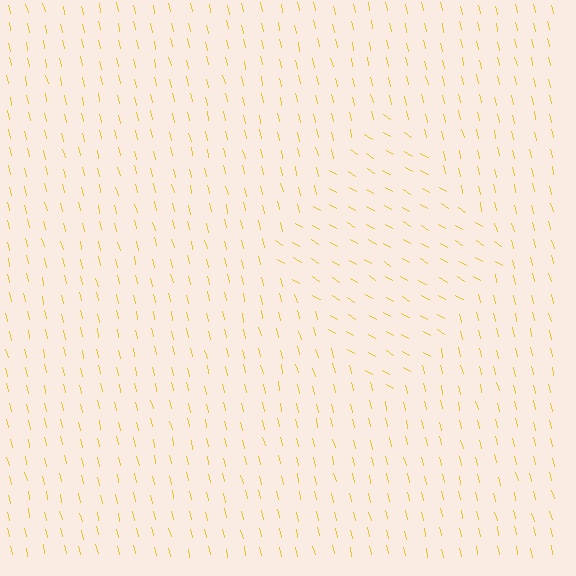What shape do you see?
I see a diamond.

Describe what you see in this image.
The image is filled with small yellow line segments. A diamond region in the image has lines oriented differently from the surrounding lines, creating a visible texture boundary.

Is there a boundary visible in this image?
Yes, there is a texture boundary formed by a change in line orientation.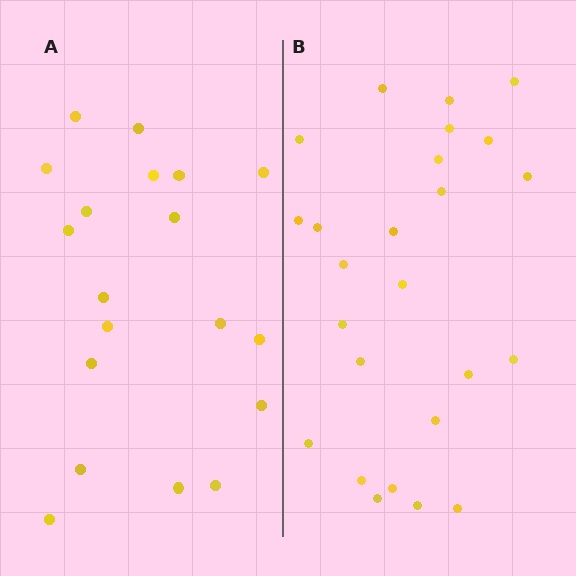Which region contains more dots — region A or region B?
Region B (the right region) has more dots.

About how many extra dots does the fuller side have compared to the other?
Region B has about 6 more dots than region A.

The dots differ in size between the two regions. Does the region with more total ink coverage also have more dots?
No. Region A has more total ink coverage because its dots are larger, but region B actually contains more individual dots. Total area can be misleading — the number of items is what matters here.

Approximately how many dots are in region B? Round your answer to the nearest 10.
About 20 dots. (The exact count is 25, which rounds to 20.)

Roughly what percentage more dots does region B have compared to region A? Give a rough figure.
About 30% more.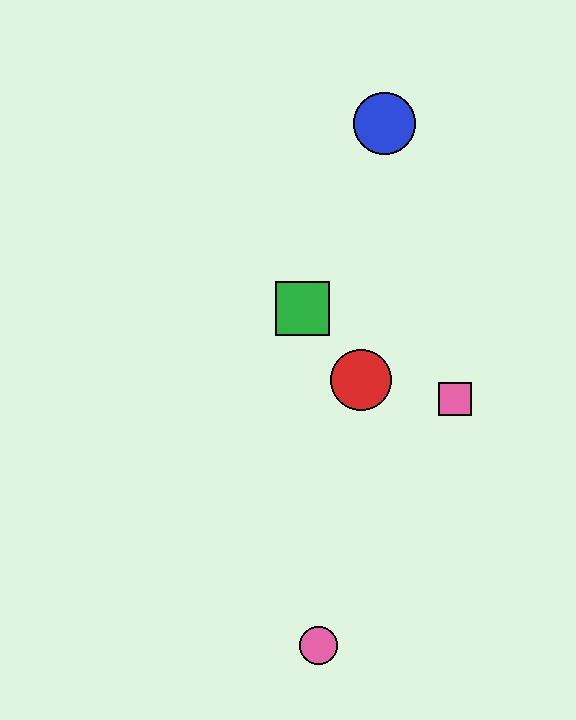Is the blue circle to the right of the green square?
Yes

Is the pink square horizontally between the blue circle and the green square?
No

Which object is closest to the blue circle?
The green square is closest to the blue circle.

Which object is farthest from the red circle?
The pink circle is farthest from the red circle.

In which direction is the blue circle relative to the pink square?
The blue circle is above the pink square.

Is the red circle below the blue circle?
Yes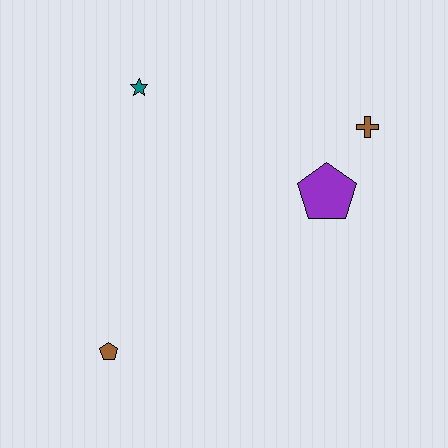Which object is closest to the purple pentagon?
The brown cross is closest to the purple pentagon.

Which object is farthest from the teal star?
The brown pentagon is farthest from the teal star.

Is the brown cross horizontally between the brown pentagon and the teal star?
No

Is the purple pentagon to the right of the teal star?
Yes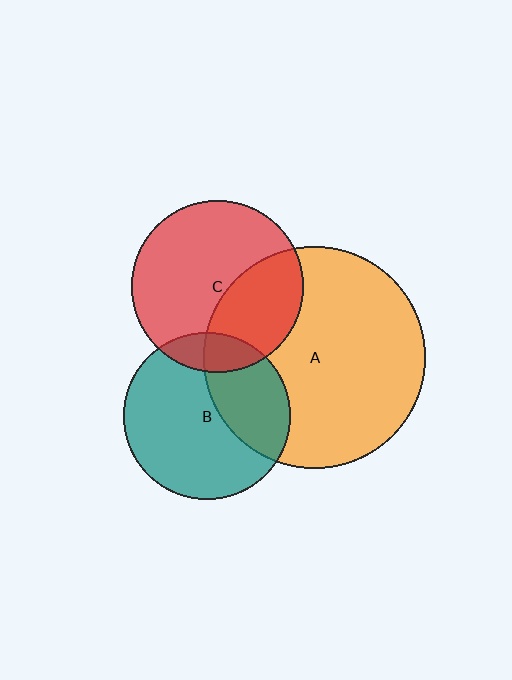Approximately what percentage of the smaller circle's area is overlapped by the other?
Approximately 35%.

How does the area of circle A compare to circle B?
Approximately 1.8 times.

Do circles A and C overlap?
Yes.